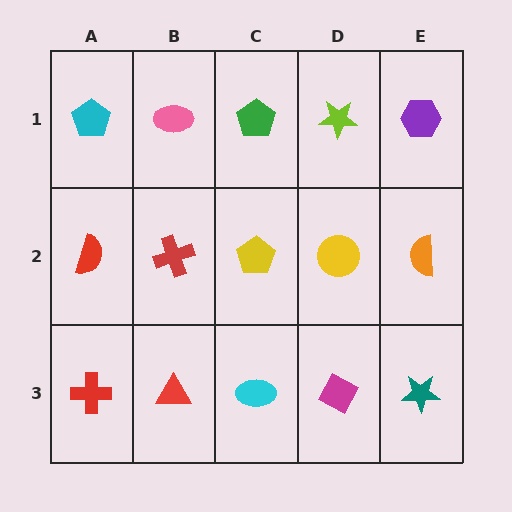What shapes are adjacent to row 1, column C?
A yellow pentagon (row 2, column C), a pink ellipse (row 1, column B), a lime star (row 1, column D).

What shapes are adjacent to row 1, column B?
A red cross (row 2, column B), a cyan pentagon (row 1, column A), a green pentagon (row 1, column C).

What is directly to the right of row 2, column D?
An orange semicircle.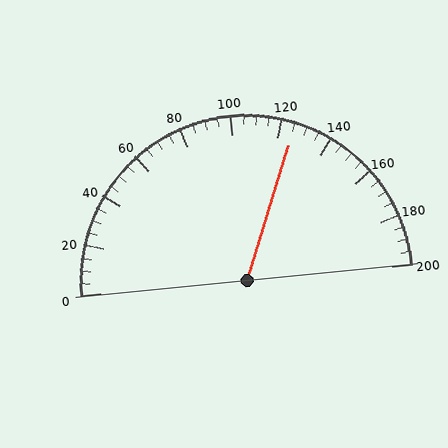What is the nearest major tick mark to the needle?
The nearest major tick mark is 120.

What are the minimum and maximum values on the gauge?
The gauge ranges from 0 to 200.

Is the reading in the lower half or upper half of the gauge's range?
The reading is in the upper half of the range (0 to 200).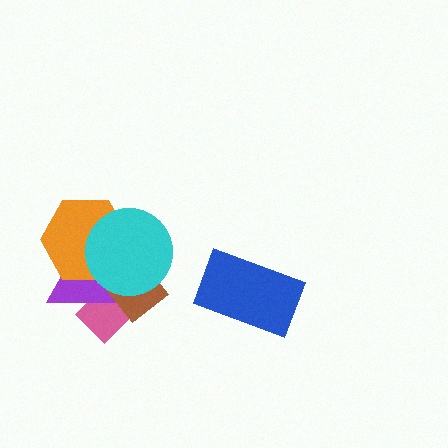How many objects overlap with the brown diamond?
3 objects overlap with the brown diamond.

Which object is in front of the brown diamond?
The cyan circle is in front of the brown diamond.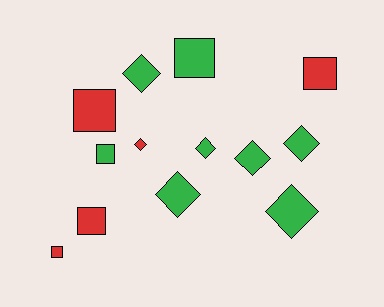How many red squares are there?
There are 4 red squares.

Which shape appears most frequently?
Diamond, with 7 objects.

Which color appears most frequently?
Green, with 8 objects.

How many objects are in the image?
There are 13 objects.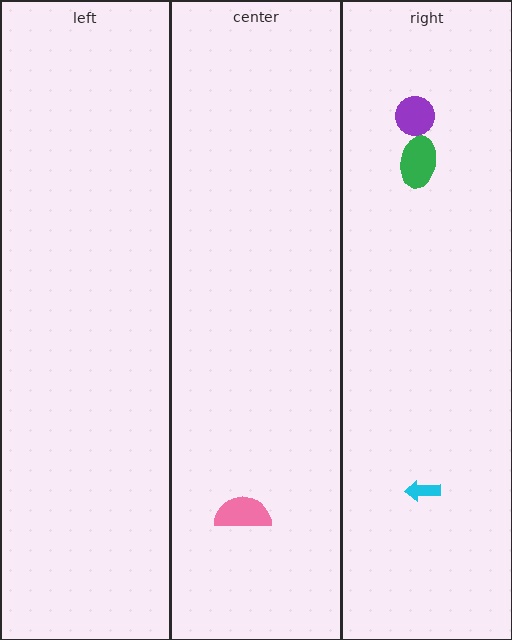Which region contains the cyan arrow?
The right region.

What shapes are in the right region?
The cyan arrow, the green ellipse, the purple circle.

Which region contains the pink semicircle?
The center region.